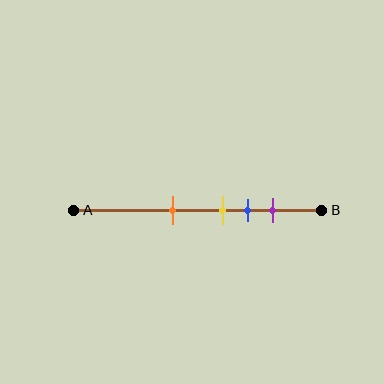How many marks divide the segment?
There are 4 marks dividing the segment.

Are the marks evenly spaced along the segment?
No, the marks are not evenly spaced.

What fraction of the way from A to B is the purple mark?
The purple mark is approximately 80% (0.8) of the way from A to B.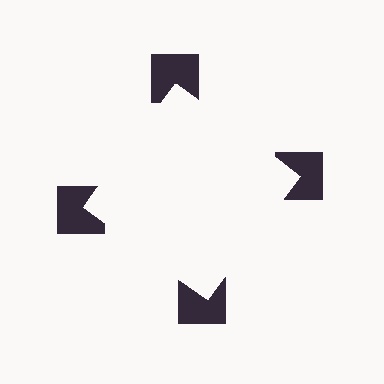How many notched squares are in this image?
There are 4 — one at each vertex of the illusory square.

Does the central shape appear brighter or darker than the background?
It typically appears slightly brighter than the background, even though no actual brightness change is drawn.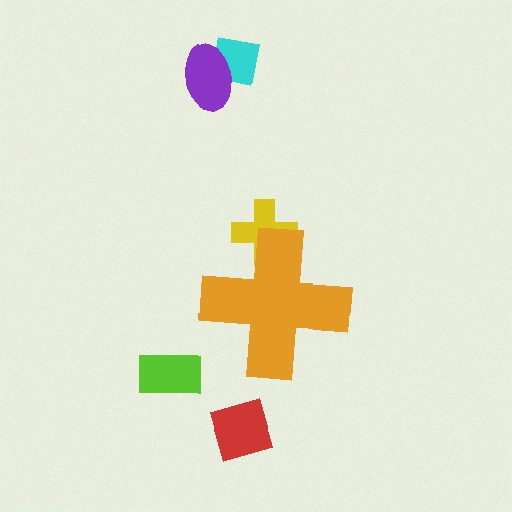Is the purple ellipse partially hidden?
No, the purple ellipse is fully visible.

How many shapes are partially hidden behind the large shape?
1 shape is partially hidden.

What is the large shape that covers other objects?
An orange cross.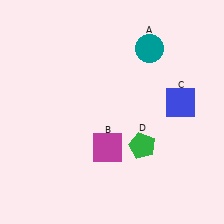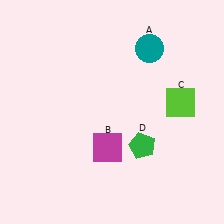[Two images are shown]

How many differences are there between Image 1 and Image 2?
There is 1 difference between the two images.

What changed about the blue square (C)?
In Image 1, C is blue. In Image 2, it changed to lime.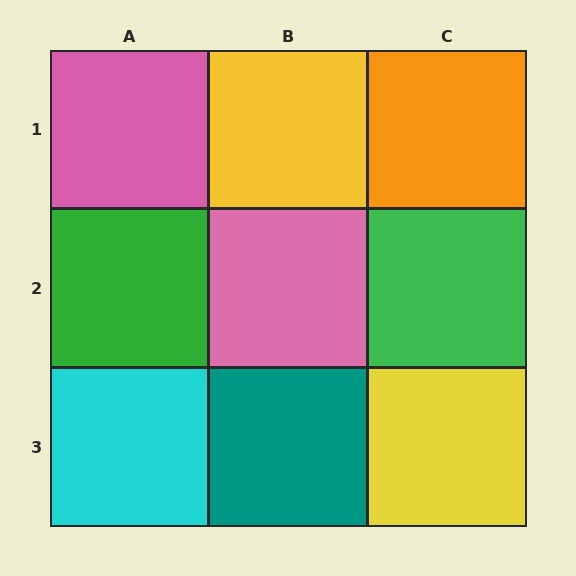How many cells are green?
2 cells are green.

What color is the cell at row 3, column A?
Cyan.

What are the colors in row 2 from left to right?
Green, pink, green.